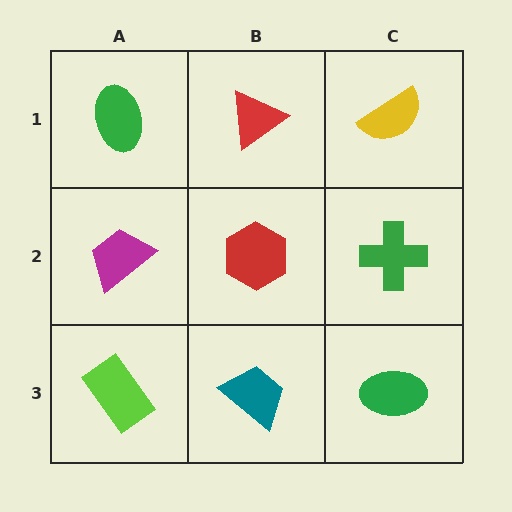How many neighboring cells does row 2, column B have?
4.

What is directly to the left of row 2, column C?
A red hexagon.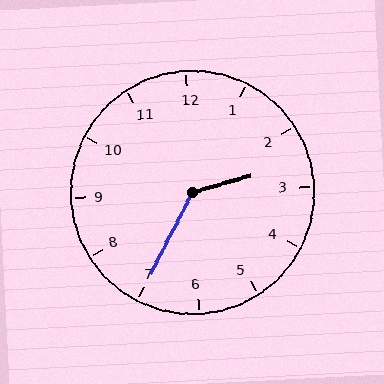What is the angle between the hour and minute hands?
Approximately 132 degrees.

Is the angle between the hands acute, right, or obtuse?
It is obtuse.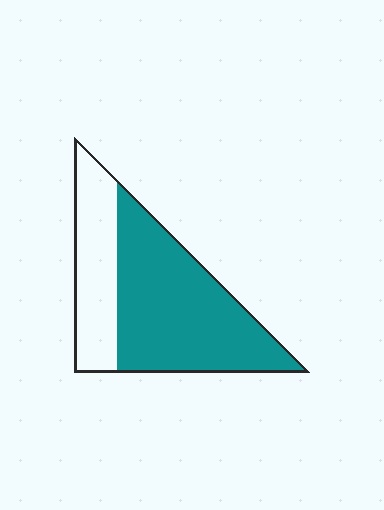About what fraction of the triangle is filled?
About two thirds (2/3).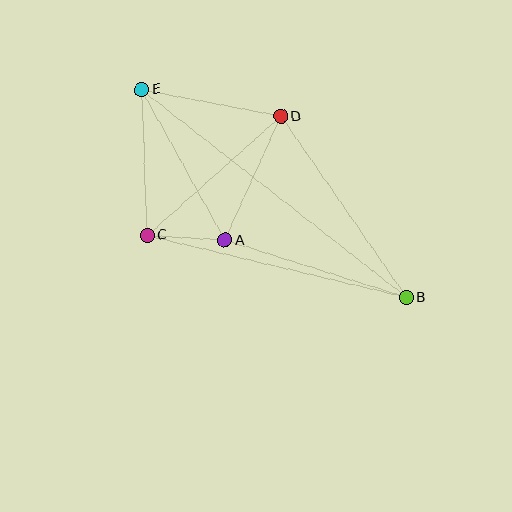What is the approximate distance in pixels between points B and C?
The distance between B and C is approximately 267 pixels.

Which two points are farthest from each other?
Points B and E are farthest from each other.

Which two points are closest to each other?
Points A and C are closest to each other.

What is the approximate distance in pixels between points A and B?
The distance between A and B is approximately 190 pixels.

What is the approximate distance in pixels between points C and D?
The distance between C and D is approximately 179 pixels.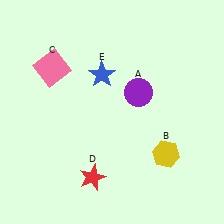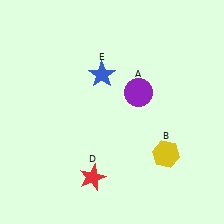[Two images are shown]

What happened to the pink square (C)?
The pink square (C) was removed in Image 2. It was in the top-left area of Image 1.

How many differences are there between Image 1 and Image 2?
There is 1 difference between the two images.